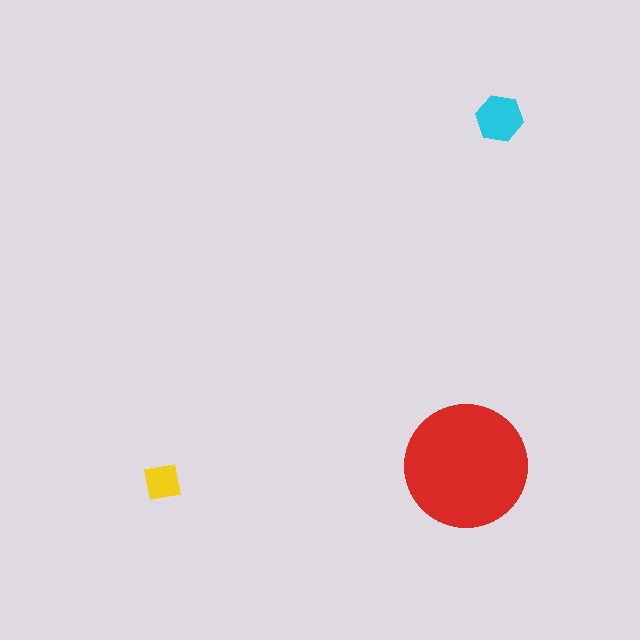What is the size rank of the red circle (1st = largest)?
1st.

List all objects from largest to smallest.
The red circle, the cyan hexagon, the yellow square.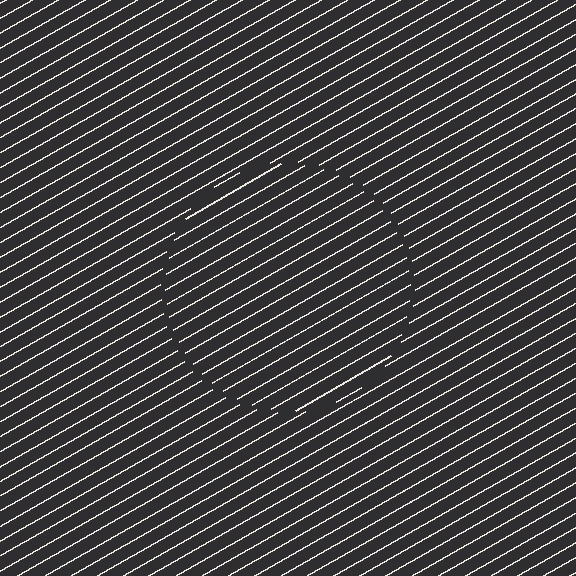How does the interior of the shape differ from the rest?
The interior of the shape contains the same grating, shifted by half a period — the contour is defined by the phase discontinuity where line-ends from the inner and outer gratings abut.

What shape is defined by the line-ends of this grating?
An illusory circle. The interior of the shape contains the same grating, shifted by half a period — the contour is defined by the phase discontinuity where line-ends from the inner and outer gratings abut.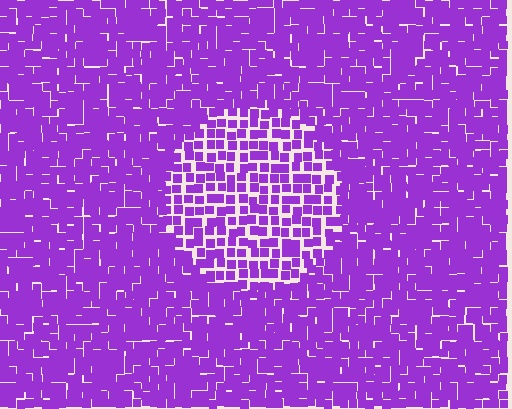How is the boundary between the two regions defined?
The boundary is defined by a change in element density (approximately 1.7x ratio). All elements are the same color, size, and shape.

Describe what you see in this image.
The image contains small purple elements arranged at two different densities. A circle-shaped region is visible where the elements are less densely packed than the surrounding area.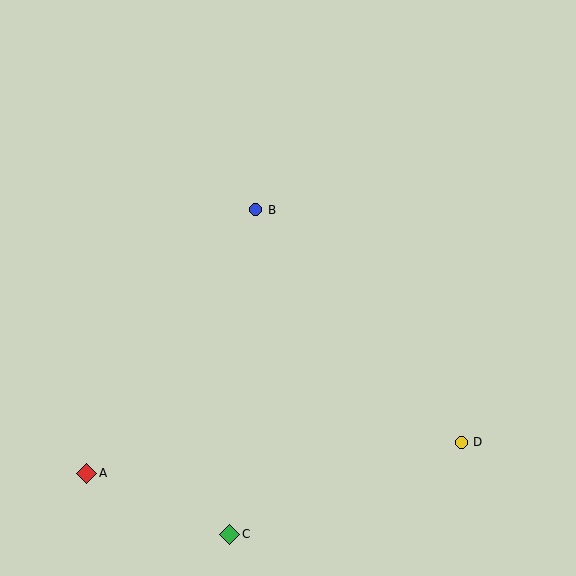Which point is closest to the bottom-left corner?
Point A is closest to the bottom-left corner.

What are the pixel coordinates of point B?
Point B is at (256, 210).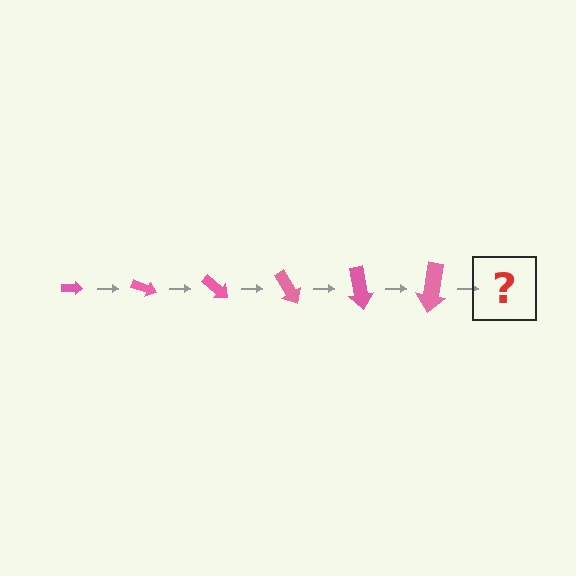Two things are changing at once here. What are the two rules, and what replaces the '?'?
The two rules are that the arrow grows larger each step and it rotates 20 degrees each step. The '?' should be an arrow, larger than the previous one and rotated 120 degrees from the start.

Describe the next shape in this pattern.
It should be an arrow, larger than the previous one and rotated 120 degrees from the start.